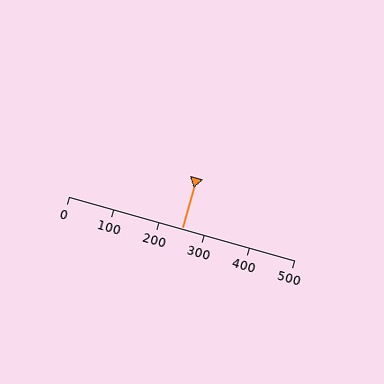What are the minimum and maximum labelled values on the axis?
The axis runs from 0 to 500.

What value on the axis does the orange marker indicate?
The marker indicates approximately 250.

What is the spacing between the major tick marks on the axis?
The major ticks are spaced 100 apart.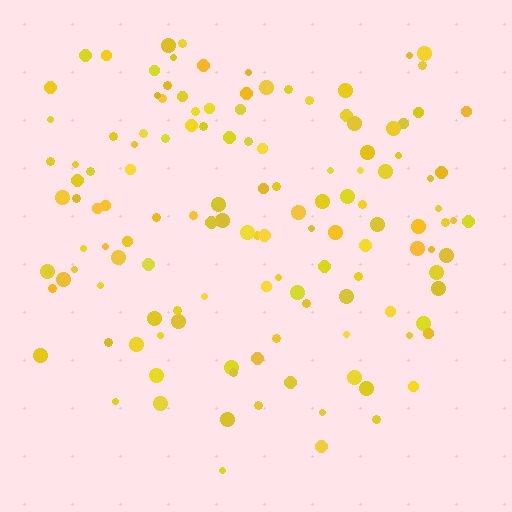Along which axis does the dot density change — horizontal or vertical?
Vertical.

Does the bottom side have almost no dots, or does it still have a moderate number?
Still a moderate number, just noticeably fewer than the top.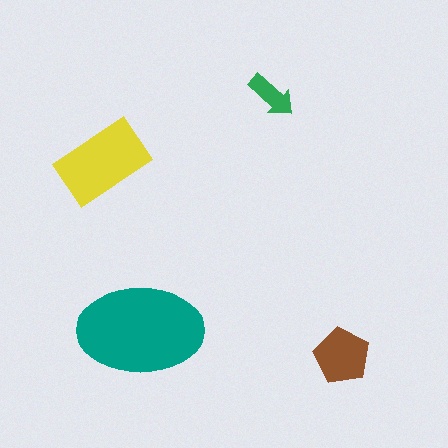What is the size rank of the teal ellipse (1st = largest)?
1st.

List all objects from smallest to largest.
The green arrow, the brown pentagon, the yellow rectangle, the teal ellipse.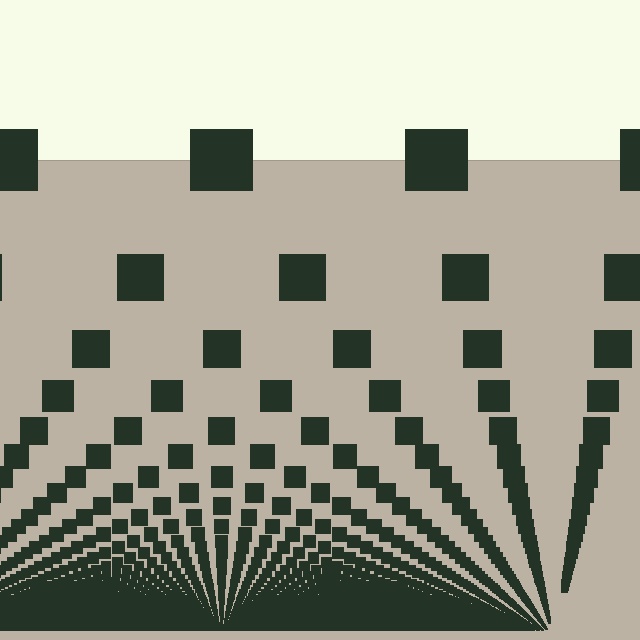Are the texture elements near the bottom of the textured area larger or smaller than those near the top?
Smaller. The gradient is inverted — elements near the bottom are smaller and denser.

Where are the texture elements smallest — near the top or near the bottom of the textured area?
Near the bottom.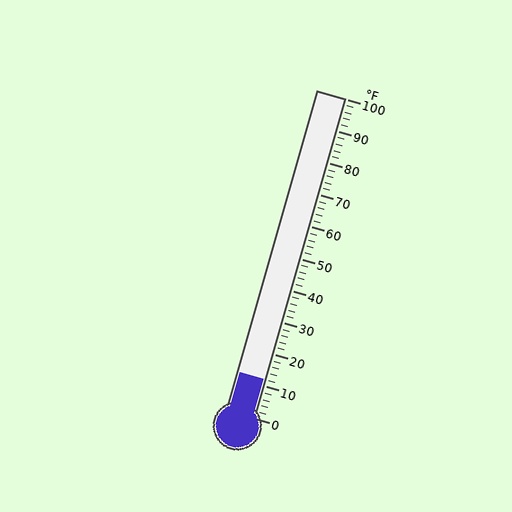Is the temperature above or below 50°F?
The temperature is below 50°F.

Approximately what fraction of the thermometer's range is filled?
The thermometer is filled to approximately 10% of its range.